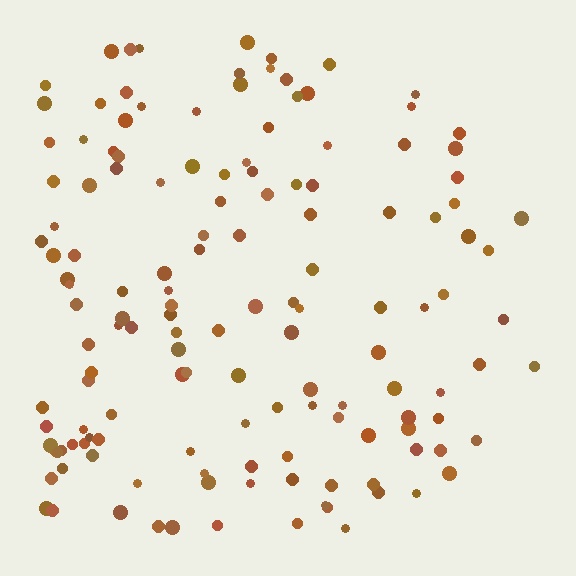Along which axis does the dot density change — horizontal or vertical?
Horizontal.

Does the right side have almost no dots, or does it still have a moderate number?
Still a moderate number, just noticeably fewer than the left.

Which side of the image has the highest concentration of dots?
The left.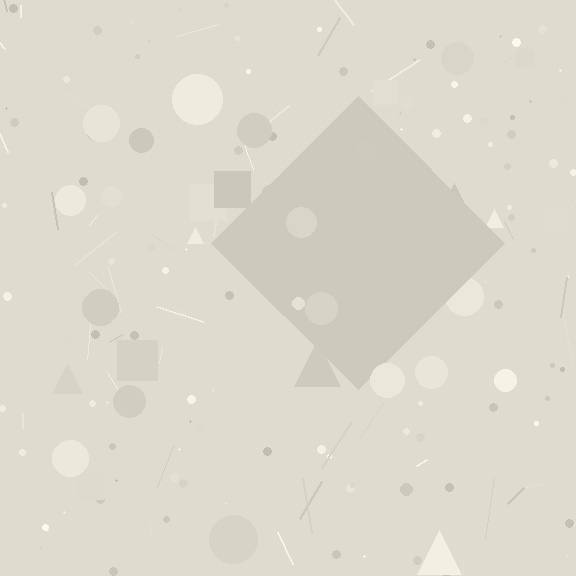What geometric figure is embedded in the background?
A diamond is embedded in the background.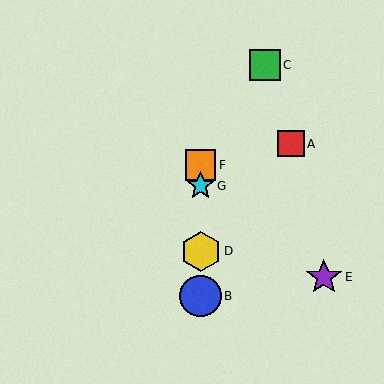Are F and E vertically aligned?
No, F is at x≈201 and E is at x≈324.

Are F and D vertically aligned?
Yes, both are at x≈201.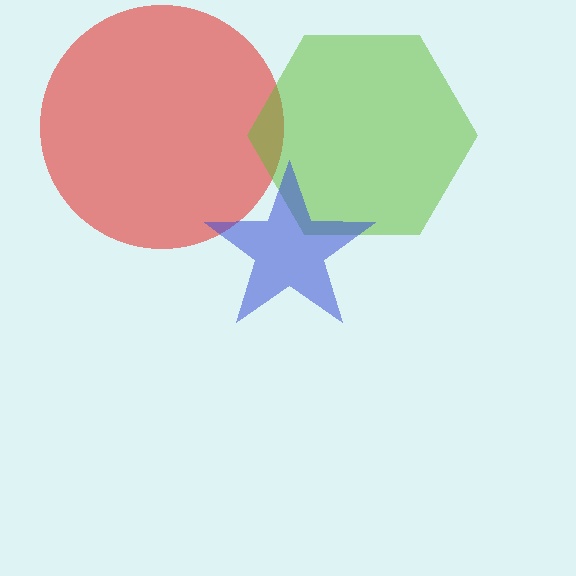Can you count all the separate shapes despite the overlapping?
Yes, there are 3 separate shapes.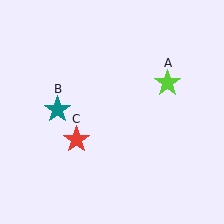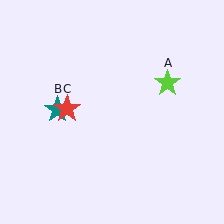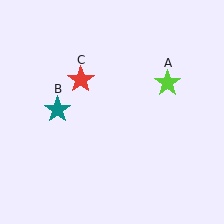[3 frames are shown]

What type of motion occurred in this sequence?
The red star (object C) rotated clockwise around the center of the scene.